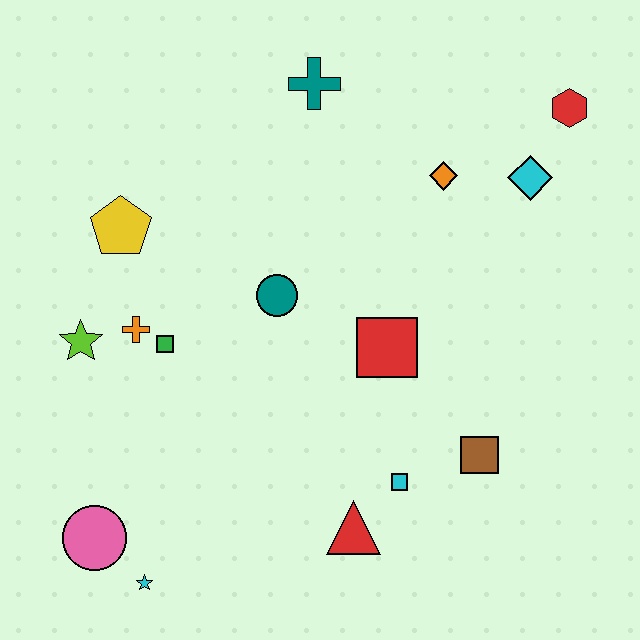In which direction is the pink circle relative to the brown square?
The pink circle is to the left of the brown square.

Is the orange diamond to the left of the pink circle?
No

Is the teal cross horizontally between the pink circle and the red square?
Yes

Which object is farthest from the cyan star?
The red hexagon is farthest from the cyan star.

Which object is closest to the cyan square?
The red triangle is closest to the cyan square.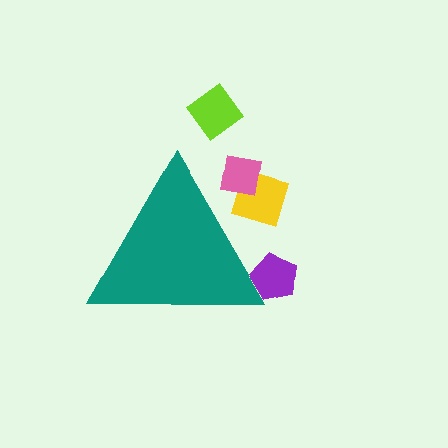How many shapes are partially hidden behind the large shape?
3 shapes are partially hidden.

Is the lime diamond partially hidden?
No, the lime diamond is fully visible.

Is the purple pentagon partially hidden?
Yes, the purple pentagon is partially hidden behind the teal triangle.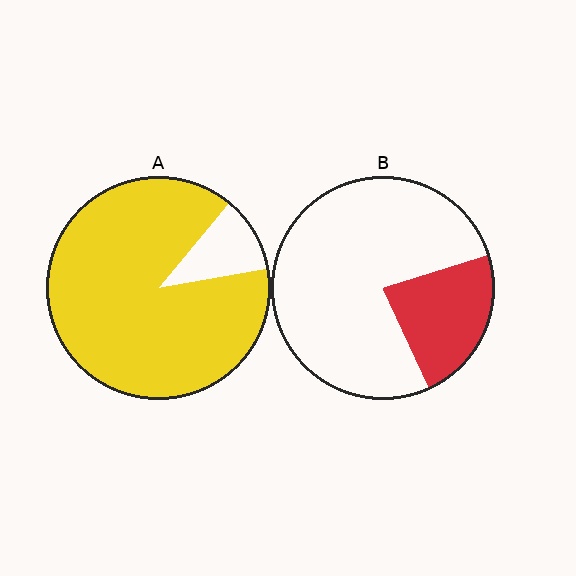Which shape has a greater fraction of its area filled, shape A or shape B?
Shape A.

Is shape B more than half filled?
No.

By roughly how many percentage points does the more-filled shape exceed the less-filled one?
By roughly 65 percentage points (A over B).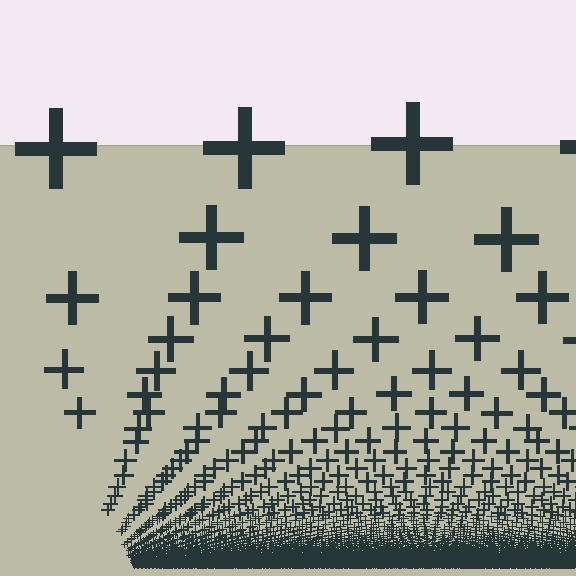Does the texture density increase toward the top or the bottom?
Density increases toward the bottom.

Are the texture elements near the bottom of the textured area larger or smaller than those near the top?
Smaller. The gradient is inverted — elements near the bottom are smaller and denser.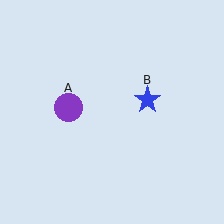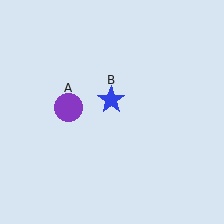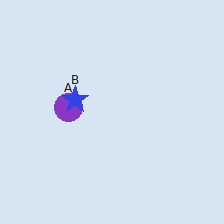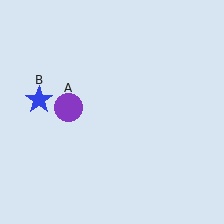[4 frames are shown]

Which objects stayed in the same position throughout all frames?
Purple circle (object A) remained stationary.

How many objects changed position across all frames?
1 object changed position: blue star (object B).